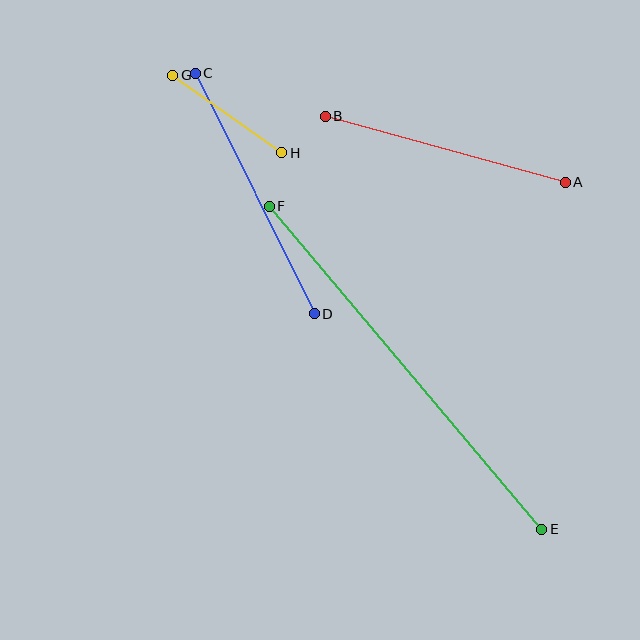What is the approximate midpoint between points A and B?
The midpoint is at approximately (445, 149) pixels.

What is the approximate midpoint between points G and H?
The midpoint is at approximately (227, 114) pixels.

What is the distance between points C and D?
The distance is approximately 268 pixels.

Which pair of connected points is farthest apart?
Points E and F are farthest apart.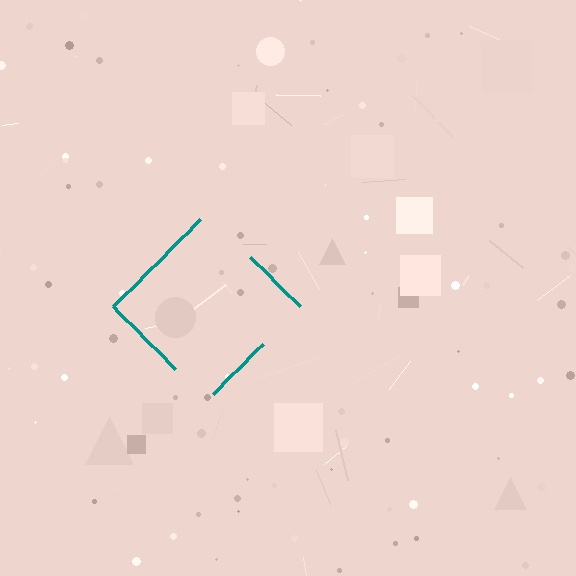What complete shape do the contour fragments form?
The contour fragments form a diamond.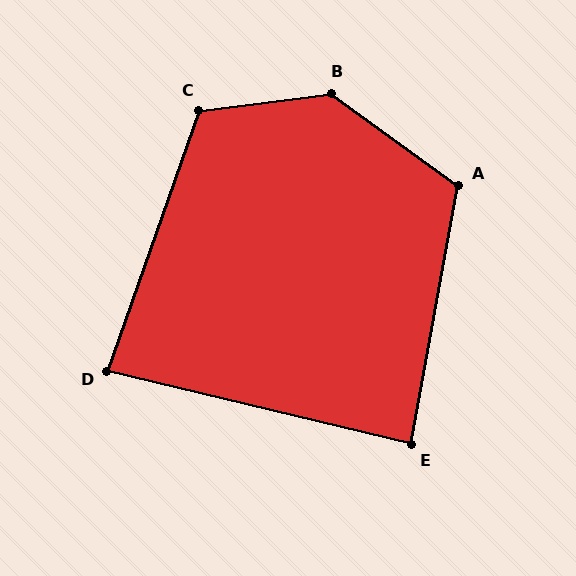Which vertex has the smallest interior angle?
D, at approximately 84 degrees.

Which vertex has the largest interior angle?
B, at approximately 137 degrees.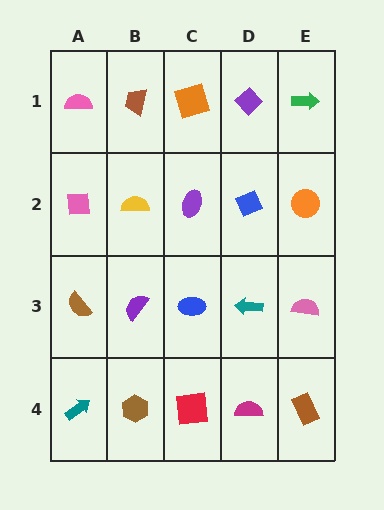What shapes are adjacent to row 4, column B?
A purple semicircle (row 3, column B), a teal arrow (row 4, column A), a red square (row 4, column C).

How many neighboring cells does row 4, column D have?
3.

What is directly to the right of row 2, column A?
A yellow semicircle.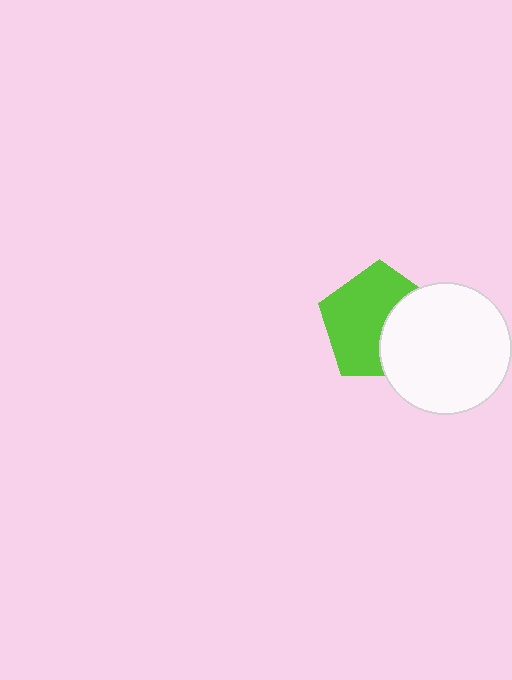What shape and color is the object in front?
The object in front is a white circle.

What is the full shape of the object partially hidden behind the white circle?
The partially hidden object is a lime pentagon.